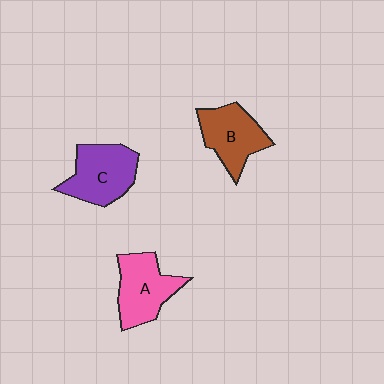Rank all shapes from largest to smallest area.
From largest to smallest: C (purple), A (pink), B (brown).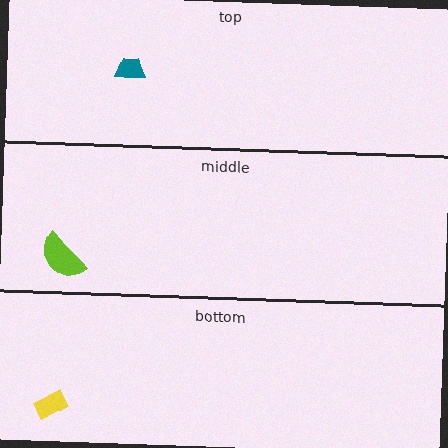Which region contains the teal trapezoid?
The top region.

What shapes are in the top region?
The teal trapezoid.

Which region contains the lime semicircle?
The middle region.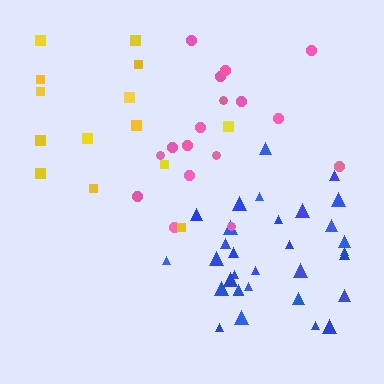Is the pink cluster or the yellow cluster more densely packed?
Pink.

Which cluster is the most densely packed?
Blue.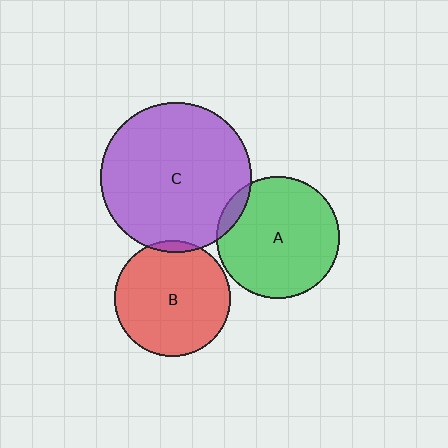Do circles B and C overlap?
Yes.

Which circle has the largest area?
Circle C (purple).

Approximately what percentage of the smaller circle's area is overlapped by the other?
Approximately 5%.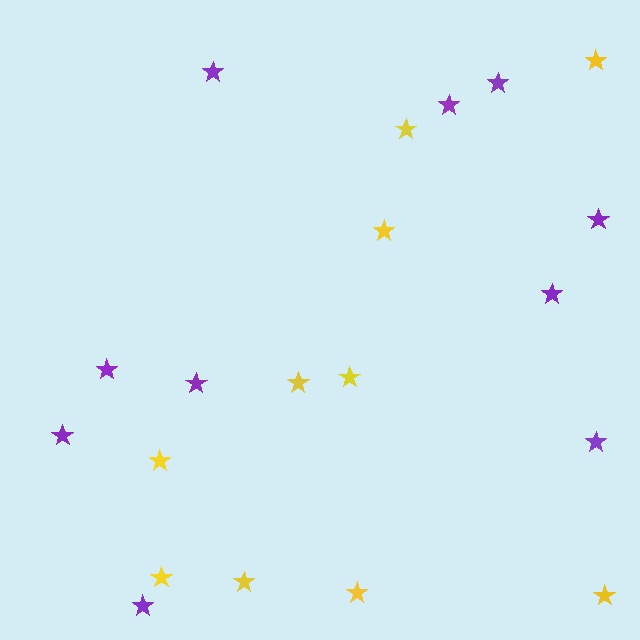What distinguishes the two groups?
There are 2 groups: one group of yellow stars (10) and one group of purple stars (10).